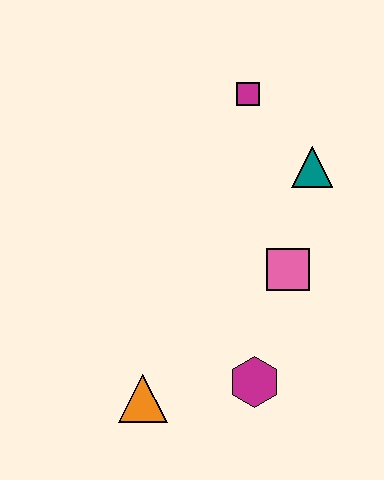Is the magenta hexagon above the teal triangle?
No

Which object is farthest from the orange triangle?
The magenta square is farthest from the orange triangle.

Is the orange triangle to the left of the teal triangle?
Yes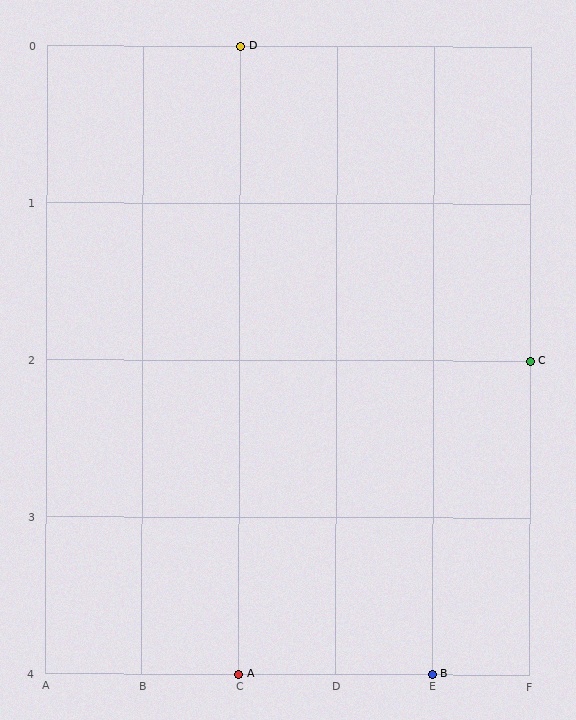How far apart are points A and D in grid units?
Points A and D are 4 rows apart.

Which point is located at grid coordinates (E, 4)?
Point B is at (E, 4).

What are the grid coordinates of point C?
Point C is at grid coordinates (F, 2).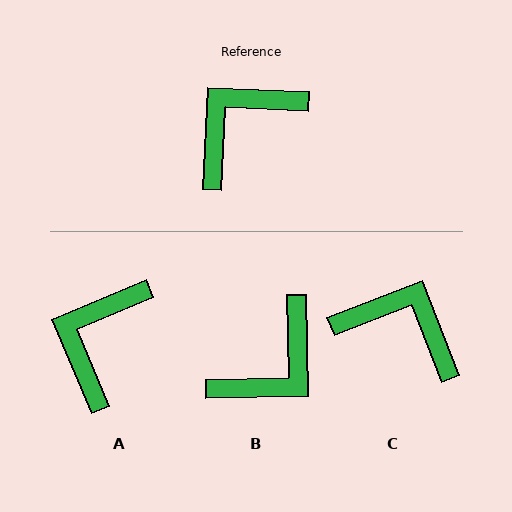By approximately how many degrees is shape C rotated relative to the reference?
Approximately 66 degrees clockwise.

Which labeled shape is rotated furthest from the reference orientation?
B, about 176 degrees away.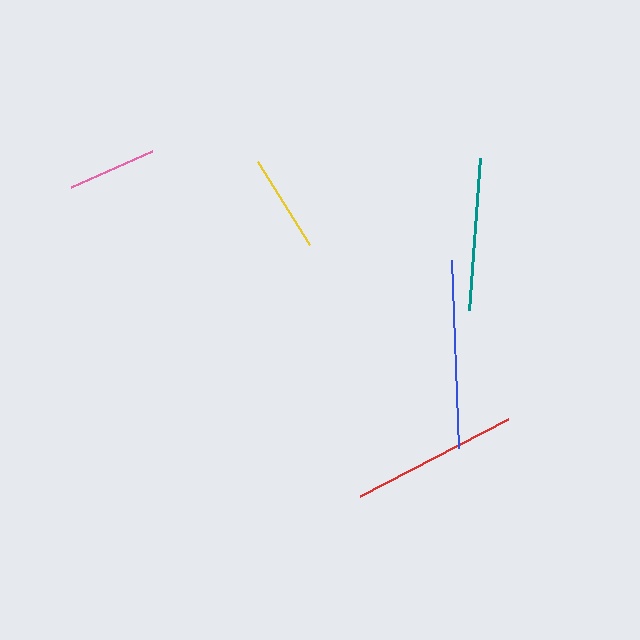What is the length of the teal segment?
The teal segment is approximately 152 pixels long.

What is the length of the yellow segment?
The yellow segment is approximately 98 pixels long.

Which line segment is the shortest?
The pink line is the shortest at approximately 89 pixels.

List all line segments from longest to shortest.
From longest to shortest: blue, red, teal, yellow, pink.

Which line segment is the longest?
The blue line is the longest at approximately 188 pixels.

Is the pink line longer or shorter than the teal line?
The teal line is longer than the pink line.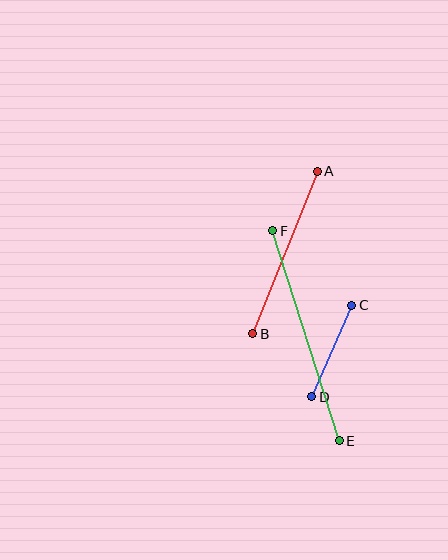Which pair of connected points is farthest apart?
Points E and F are farthest apart.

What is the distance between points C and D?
The distance is approximately 100 pixels.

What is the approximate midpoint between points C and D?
The midpoint is at approximately (332, 351) pixels.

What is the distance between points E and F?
The distance is approximately 221 pixels.